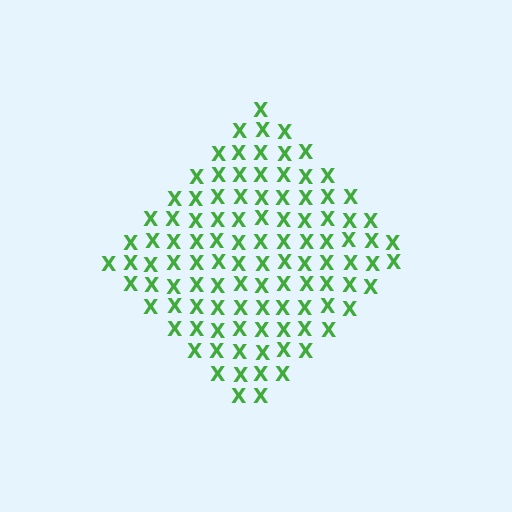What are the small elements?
The small elements are letter X's.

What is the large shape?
The large shape is a diamond.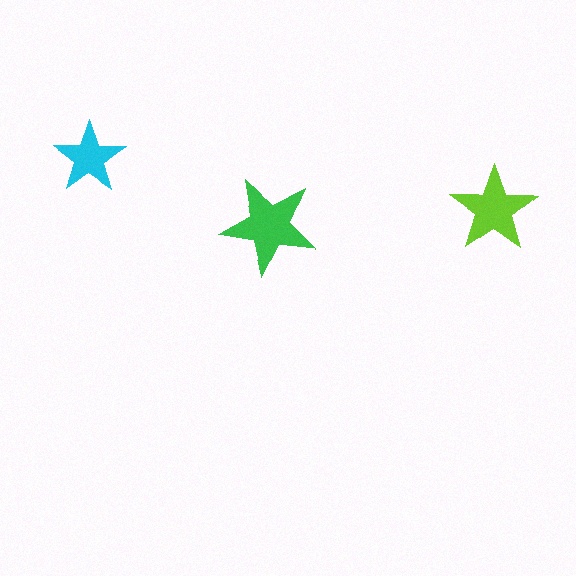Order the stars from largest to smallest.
the green one, the lime one, the cyan one.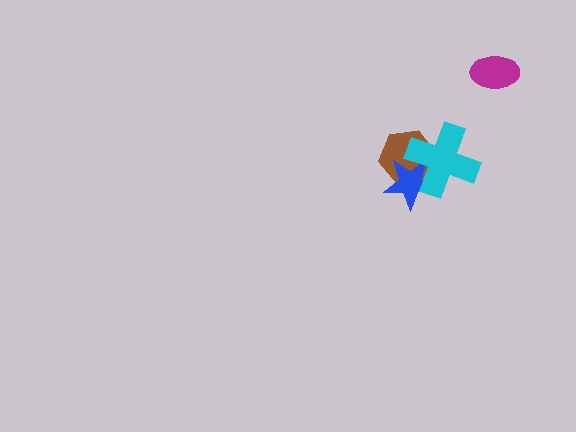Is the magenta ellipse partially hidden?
No, no other shape covers it.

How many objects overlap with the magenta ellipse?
0 objects overlap with the magenta ellipse.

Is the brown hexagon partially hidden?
Yes, it is partially covered by another shape.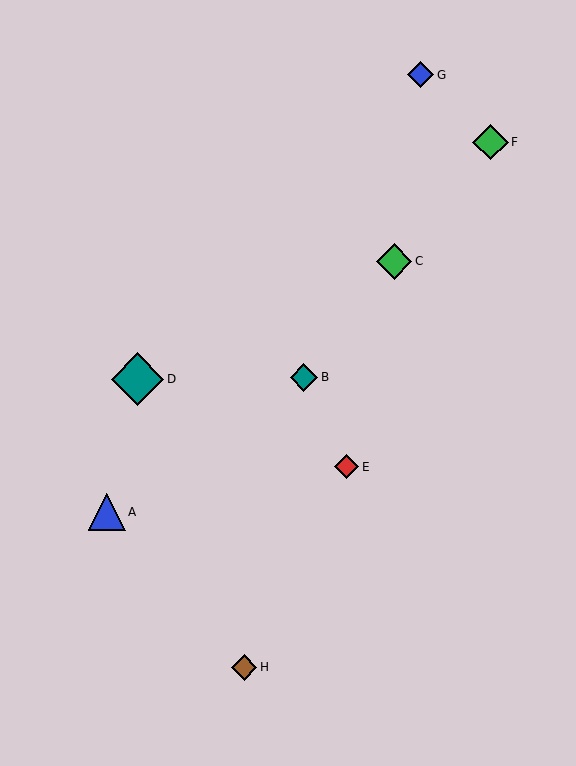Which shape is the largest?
The teal diamond (labeled D) is the largest.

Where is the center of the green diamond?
The center of the green diamond is at (394, 261).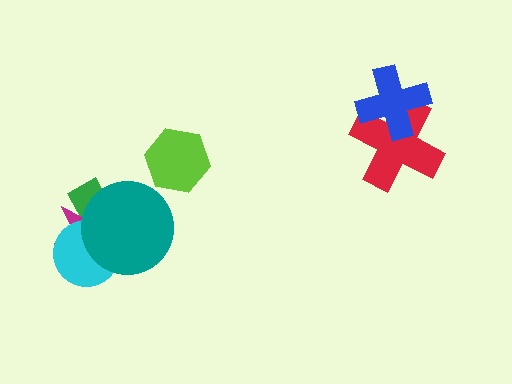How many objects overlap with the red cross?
1 object overlaps with the red cross.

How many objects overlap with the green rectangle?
3 objects overlap with the green rectangle.